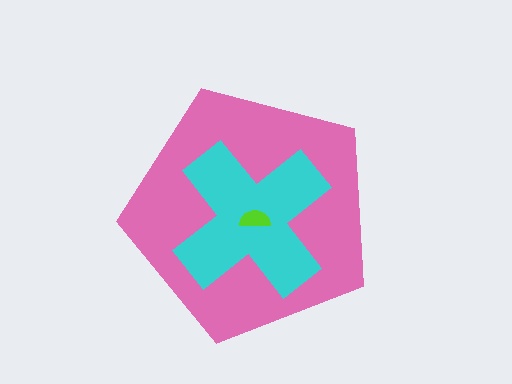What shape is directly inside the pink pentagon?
The cyan cross.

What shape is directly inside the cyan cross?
The lime semicircle.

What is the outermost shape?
The pink pentagon.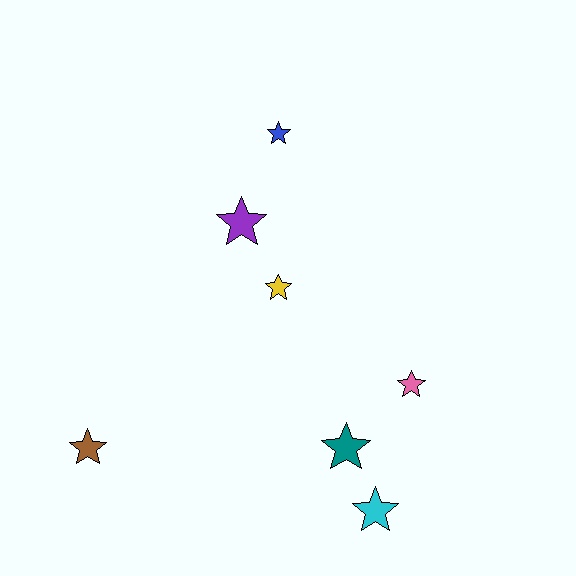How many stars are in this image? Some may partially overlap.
There are 7 stars.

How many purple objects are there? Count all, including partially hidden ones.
There is 1 purple object.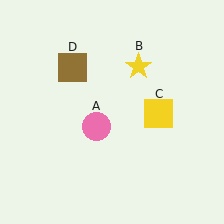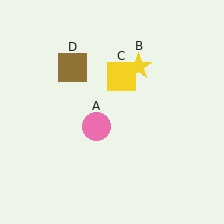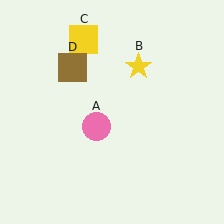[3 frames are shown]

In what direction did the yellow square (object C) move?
The yellow square (object C) moved up and to the left.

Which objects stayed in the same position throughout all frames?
Pink circle (object A) and yellow star (object B) and brown square (object D) remained stationary.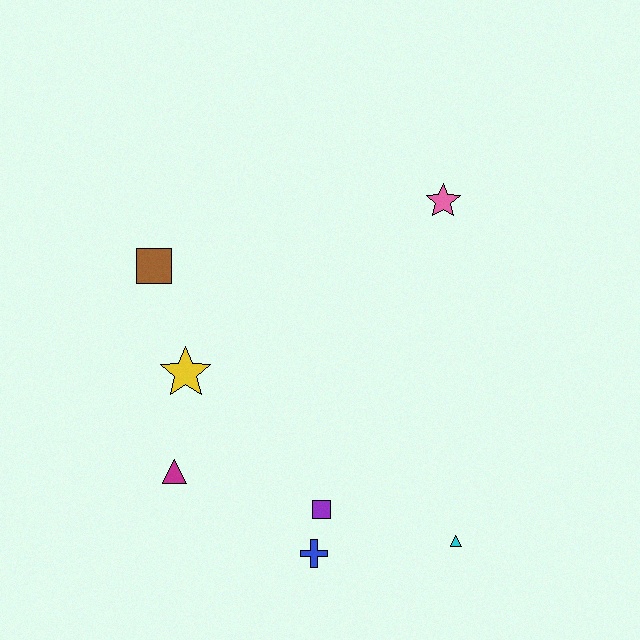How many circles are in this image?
There are no circles.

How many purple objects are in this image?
There is 1 purple object.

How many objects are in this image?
There are 7 objects.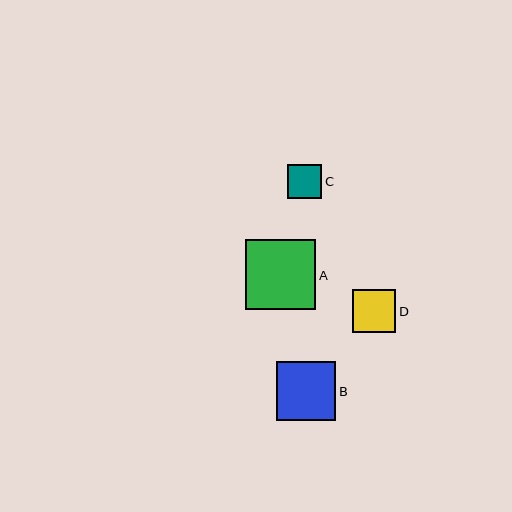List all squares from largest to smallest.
From largest to smallest: A, B, D, C.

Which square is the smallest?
Square C is the smallest with a size of approximately 34 pixels.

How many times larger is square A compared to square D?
Square A is approximately 1.6 times the size of square D.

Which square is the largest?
Square A is the largest with a size of approximately 70 pixels.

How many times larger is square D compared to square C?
Square D is approximately 1.3 times the size of square C.